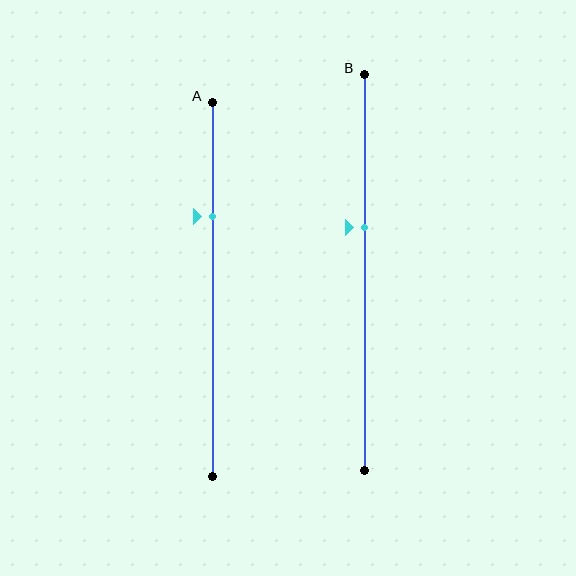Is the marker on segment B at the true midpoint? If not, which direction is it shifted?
No, the marker on segment B is shifted upward by about 11% of the segment length.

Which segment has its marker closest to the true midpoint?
Segment B has its marker closest to the true midpoint.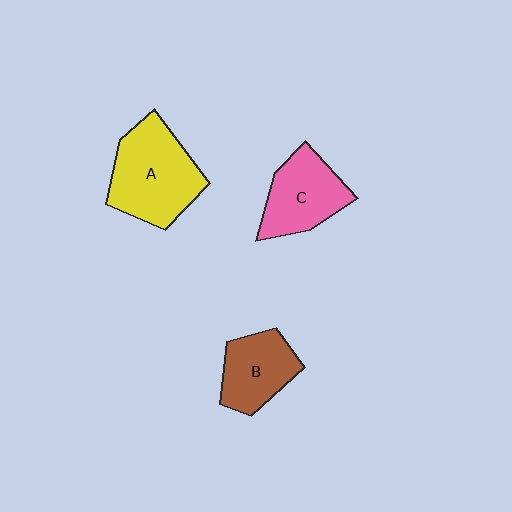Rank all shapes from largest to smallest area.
From largest to smallest: A (yellow), C (pink), B (brown).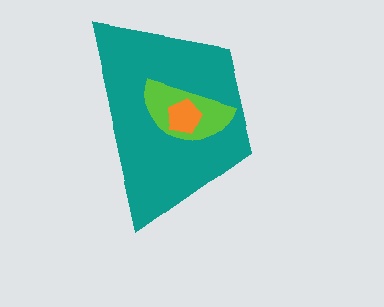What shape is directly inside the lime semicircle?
The orange pentagon.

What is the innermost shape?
The orange pentagon.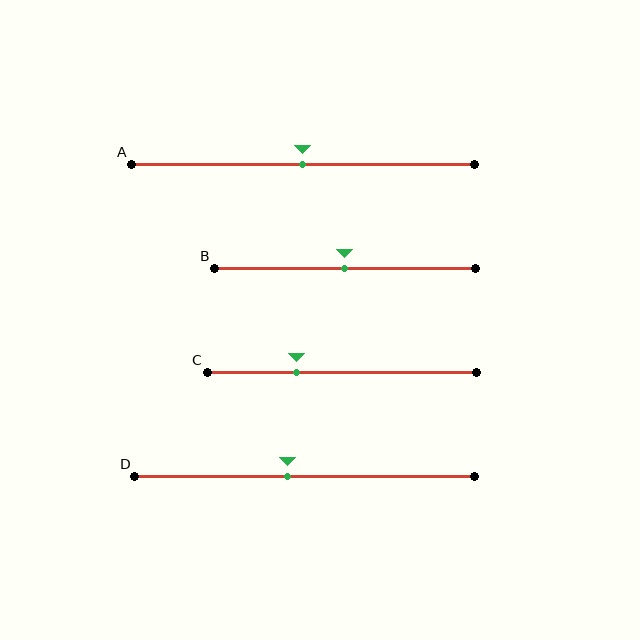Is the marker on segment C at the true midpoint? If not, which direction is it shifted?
No, the marker on segment C is shifted to the left by about 17% of the segment length.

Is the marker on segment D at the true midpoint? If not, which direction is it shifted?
No, the marker on segment D is shifted to the left by about 5% of the segment length.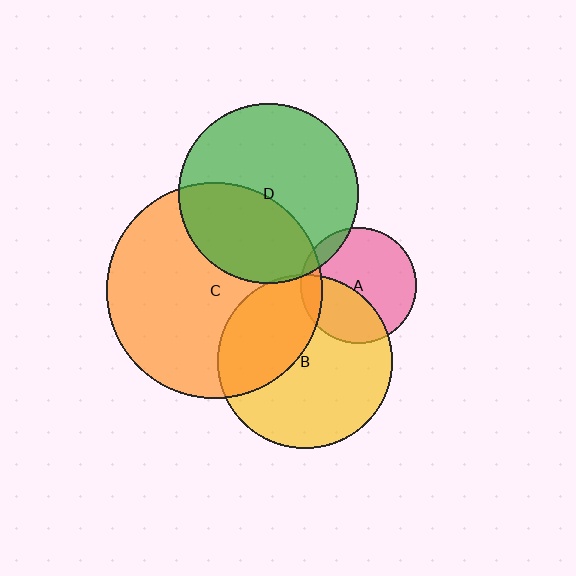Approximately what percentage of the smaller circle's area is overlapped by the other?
Approximately 5%.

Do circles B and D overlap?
Yes.